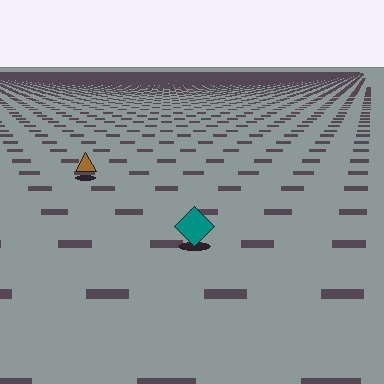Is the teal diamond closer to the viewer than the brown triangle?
Yes. The teal diamond is closer — you can tell from the texture gradient: the ground texture is coarser near it.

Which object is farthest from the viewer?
The brown triangle is farthest from the viewer. It appears smaller and the ground texture around it is denser.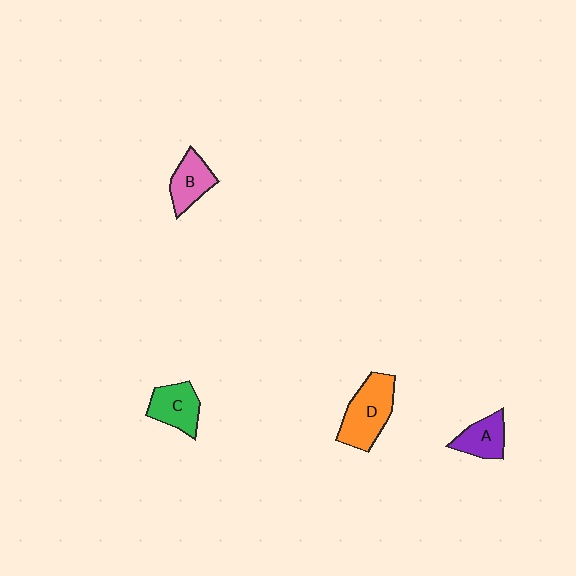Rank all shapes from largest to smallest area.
From largest to smallest: D (orange), C (green), B (pink), A (purple).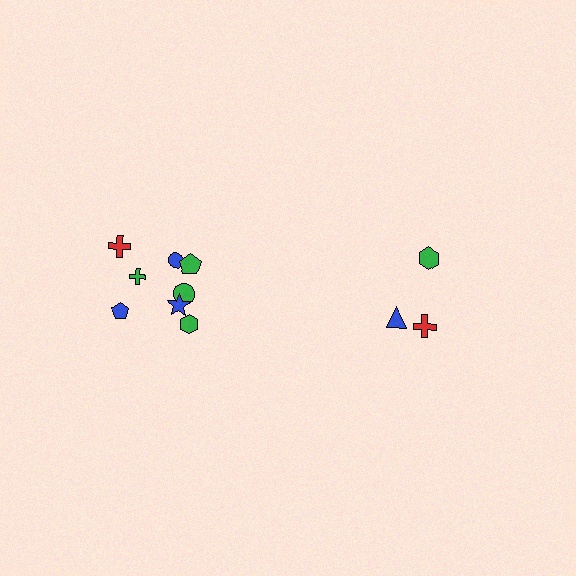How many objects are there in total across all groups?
There are 11 objects.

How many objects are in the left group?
There are 8 objects.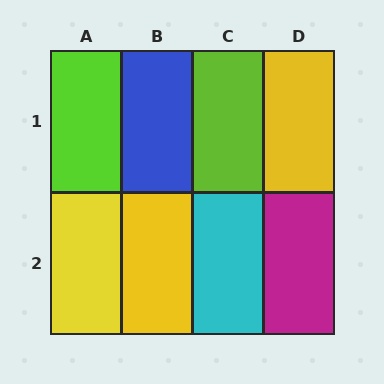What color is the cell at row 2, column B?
Yellow.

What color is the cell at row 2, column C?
Cyan.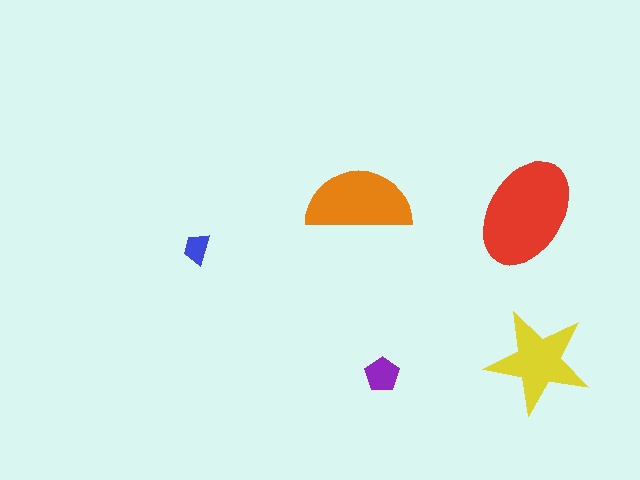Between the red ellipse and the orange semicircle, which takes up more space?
The red ellipse.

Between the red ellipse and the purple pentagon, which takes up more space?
The red ellipse.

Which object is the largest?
The red ellipse.